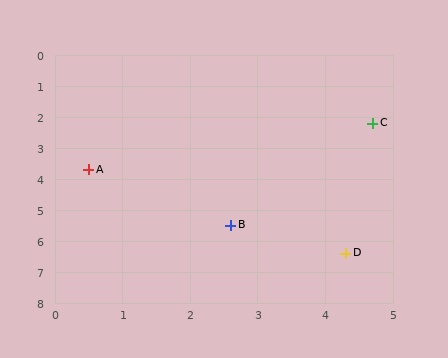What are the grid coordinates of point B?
Point B is at approximately (2.6, 5.5).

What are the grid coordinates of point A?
Point A is at approximately (0.5, 3.7).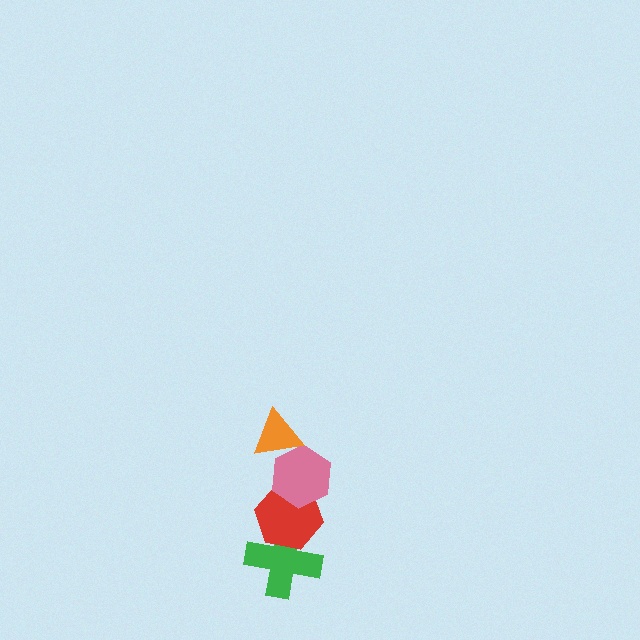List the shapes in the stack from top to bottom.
From top to bottom: the orange triangle, the pink hexagon, the red hexagon, the green cross.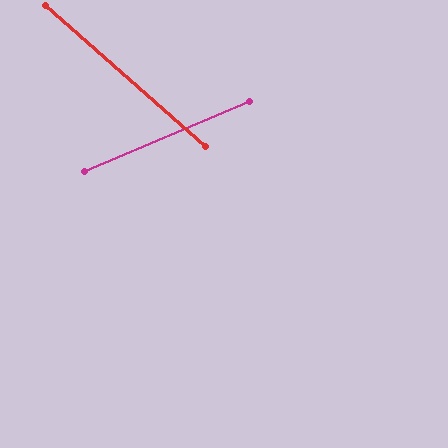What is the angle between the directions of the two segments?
Approximately 64 degrees.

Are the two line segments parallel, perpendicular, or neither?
Neither parallel nor perpendicular — they differ by about 64°.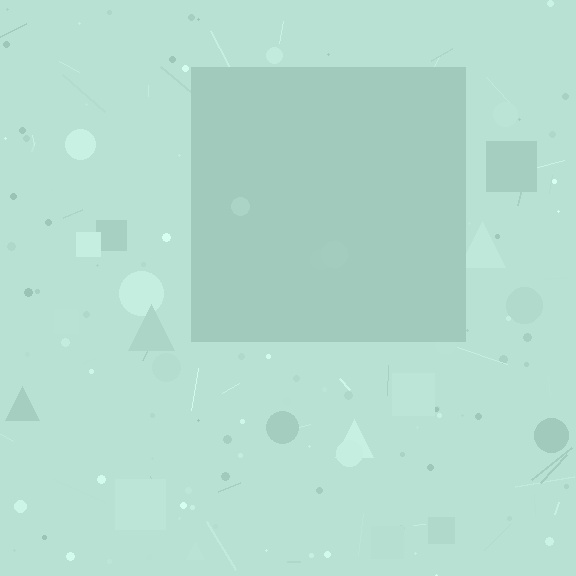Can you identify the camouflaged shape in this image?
The camouflaged shape is a square.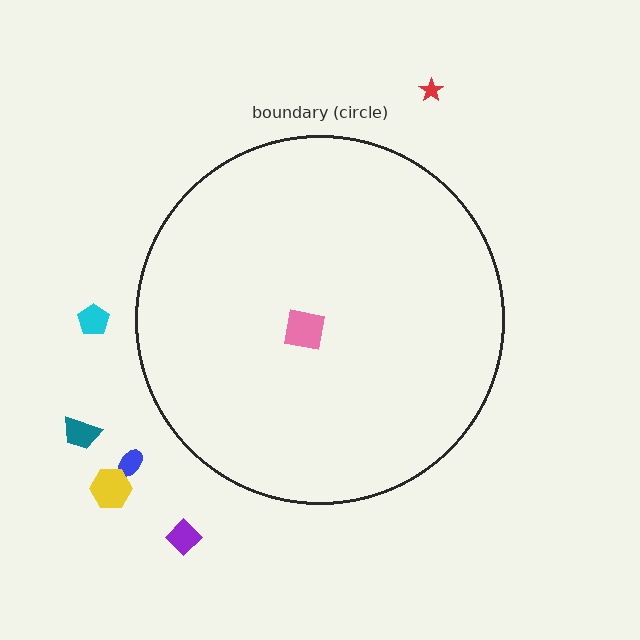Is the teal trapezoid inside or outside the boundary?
Outside.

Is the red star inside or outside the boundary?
Outside.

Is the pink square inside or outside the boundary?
Inside.